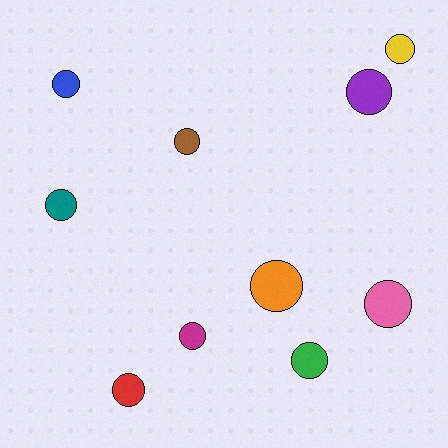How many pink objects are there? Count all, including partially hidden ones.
There is 1 pink object.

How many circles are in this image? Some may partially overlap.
There are 10 circles.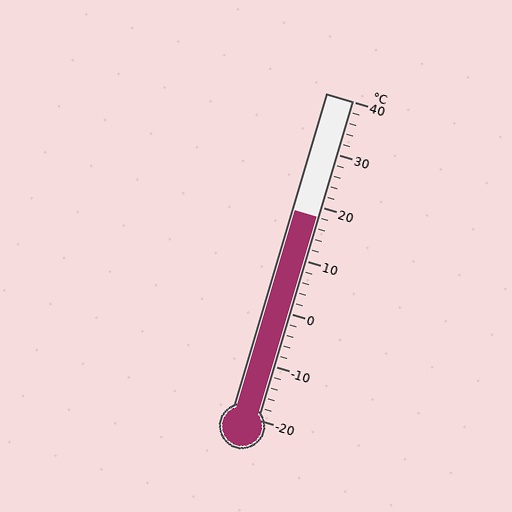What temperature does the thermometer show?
The thermometer shows approximately 18°C.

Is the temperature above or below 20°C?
The temperature is below 20°C.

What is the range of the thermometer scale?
The thermometer scale ranges from -20°C to 40°C.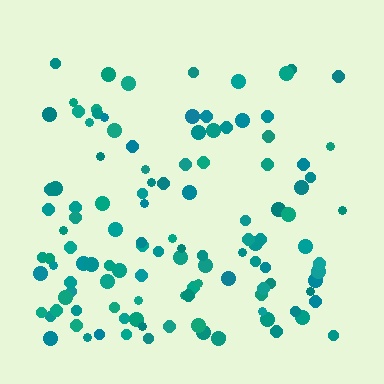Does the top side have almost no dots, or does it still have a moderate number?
Still a moderate number, just noticeably fewer than the bottom.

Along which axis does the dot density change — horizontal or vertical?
Vertical.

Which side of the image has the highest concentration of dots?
The bottom.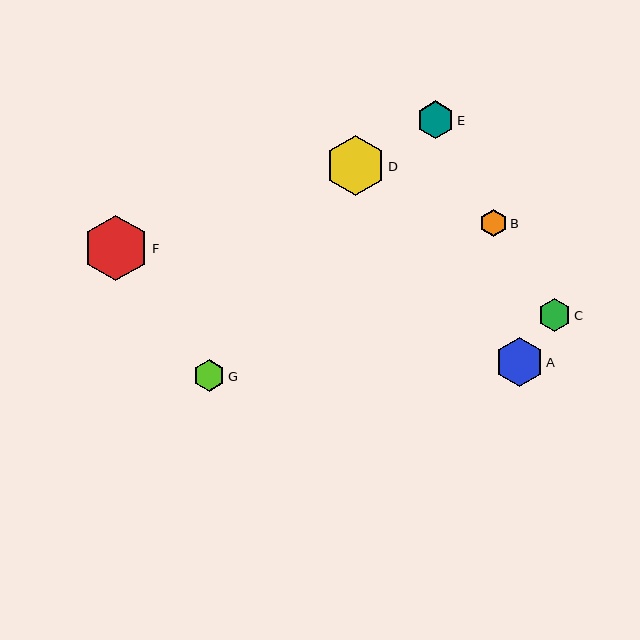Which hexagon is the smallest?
Hexagon B is the smallest with a size of approximately 27 pixels.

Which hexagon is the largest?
Hexagon F is the largest with a size of approximately 65 pixels.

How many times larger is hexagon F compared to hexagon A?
Hexagon F is approximately 1.3 times the size of hexagon A.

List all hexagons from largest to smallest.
From largest to smallest: F, D, A, E, C, G, B.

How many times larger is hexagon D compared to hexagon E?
Hexagon D is approximately 1.6 times the size of hexagon E.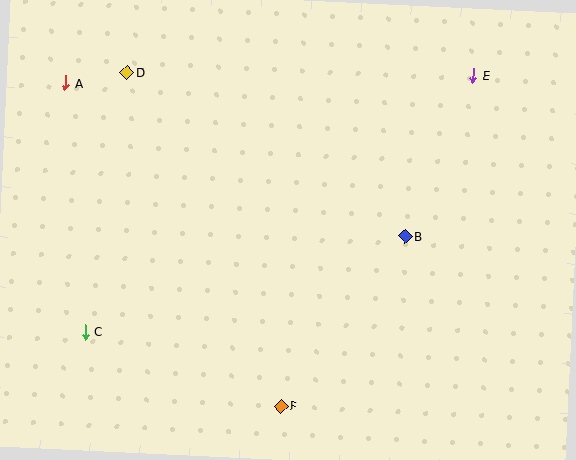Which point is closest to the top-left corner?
Point A is closest to the top-left corner.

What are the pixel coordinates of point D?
Point D is at (127, 73).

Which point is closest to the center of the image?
Point B at (405, 236) is closest to the center.